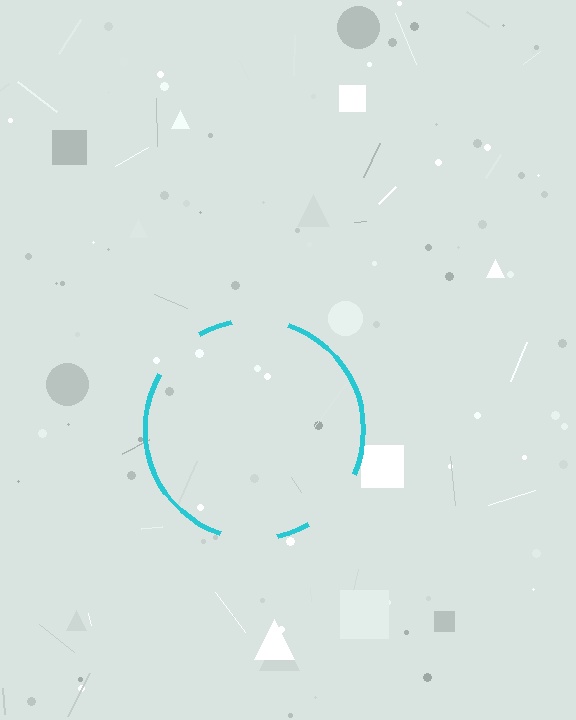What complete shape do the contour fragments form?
The contour fragments form a circle.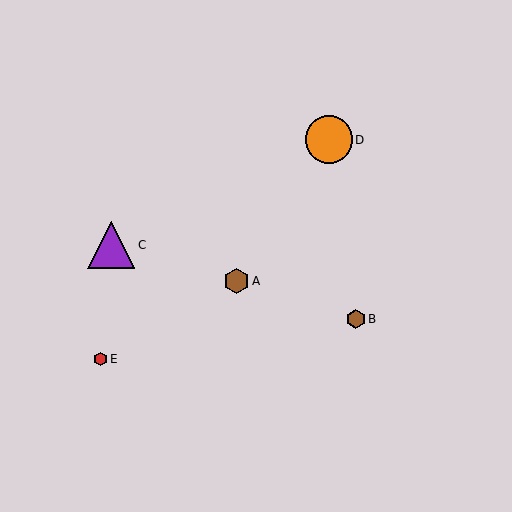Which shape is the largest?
The purple triangle (labeled C) is the largest.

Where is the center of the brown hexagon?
The center of the brown hexagon is at (237, 281).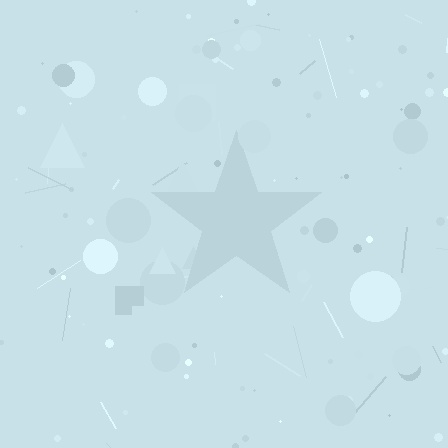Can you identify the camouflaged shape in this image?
The camouflaged shape is a star.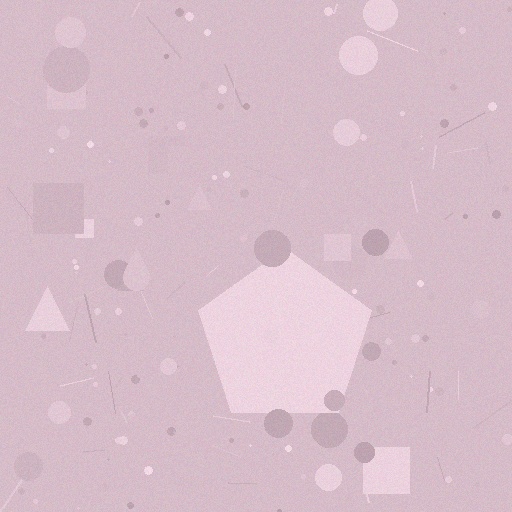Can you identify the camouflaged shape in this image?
The camouflaged shape is a pentagon.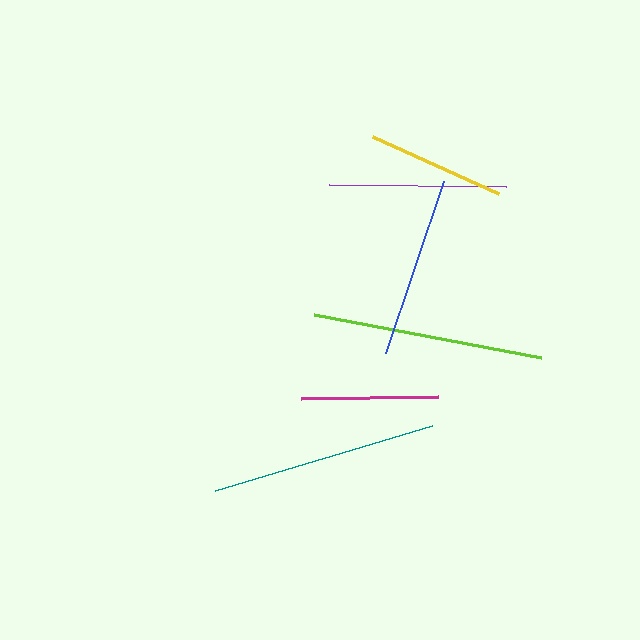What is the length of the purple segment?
The purple segment is approximately 177 pixels long.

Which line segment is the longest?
The lime line is the longest at approximately 231 pixels.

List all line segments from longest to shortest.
From longest to shortest: lime, teal, blue, purple, yellow, magenta.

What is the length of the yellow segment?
The yellow segment is approximately 139 pixels long.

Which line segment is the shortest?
The magenta line is the shortest at approximately 137 pixels.